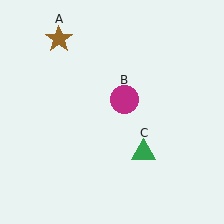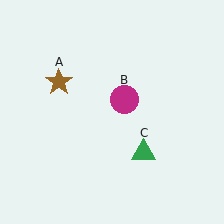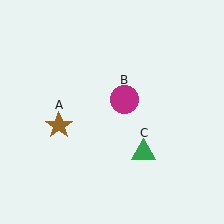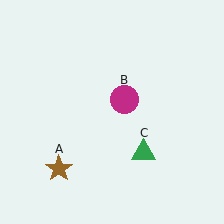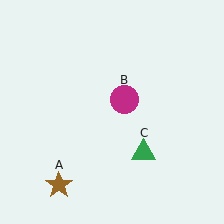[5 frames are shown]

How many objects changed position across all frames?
1 object changed position: brown star (object A).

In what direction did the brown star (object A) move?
The brown star (object A) moved down.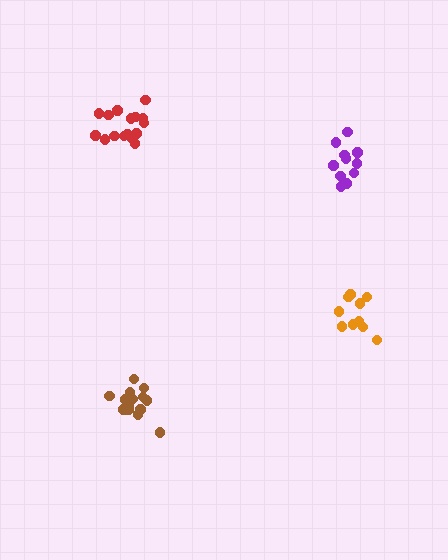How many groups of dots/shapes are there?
There are 4 groups.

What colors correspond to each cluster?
The clusters are colored: brown, orange, red, purple.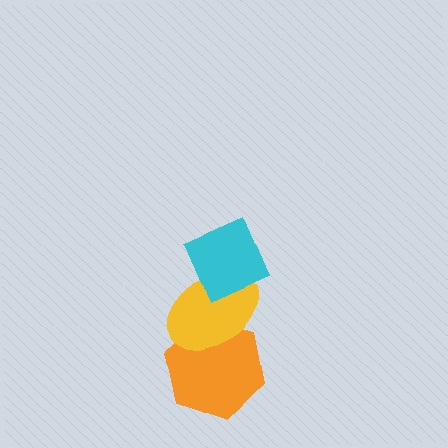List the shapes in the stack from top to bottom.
From top to bottom: the cyan diamond, the yellow ellipse, the orange hexagon.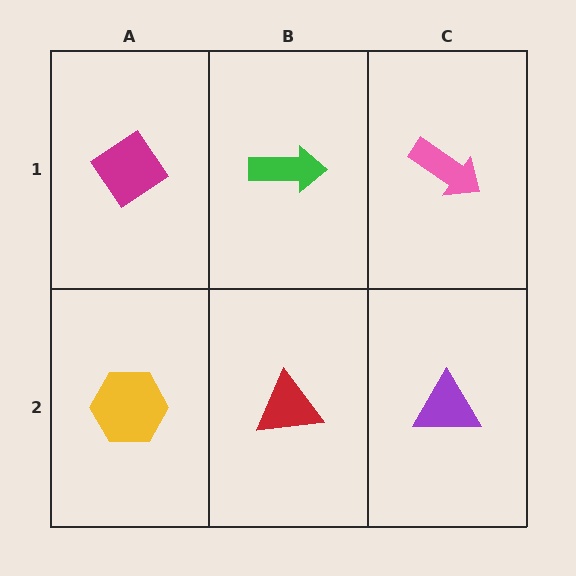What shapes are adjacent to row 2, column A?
A magenta diamond (row 1, column A), a red triangle (row 2, column B).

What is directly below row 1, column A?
A yellow hexagon.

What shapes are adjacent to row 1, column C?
A purple triangle (row 2, column C), a green arrow (row 1, column B).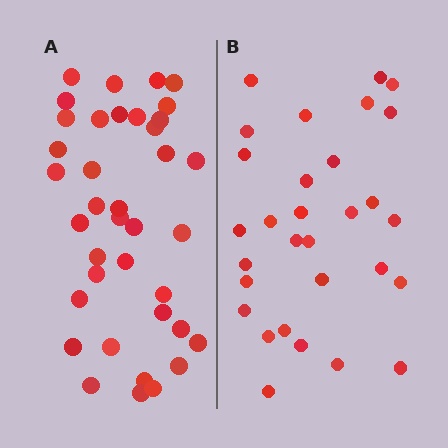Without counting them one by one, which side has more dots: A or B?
Region A (the left region) has more dots.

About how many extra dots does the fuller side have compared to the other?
Region A has roughly 8 or so more dots than region B.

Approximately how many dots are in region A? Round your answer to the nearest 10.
About 40 dots. (The exact count is 38, which rounds to 40.)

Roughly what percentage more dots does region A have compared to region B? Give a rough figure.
About 25% more.